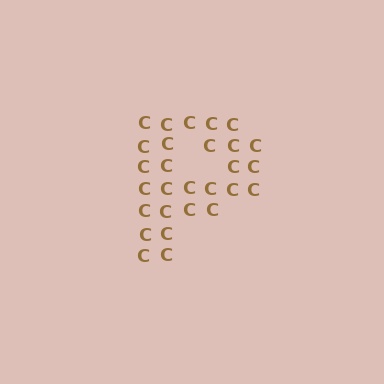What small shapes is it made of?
It is made of small letter C's.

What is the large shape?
The large shape is the letter P.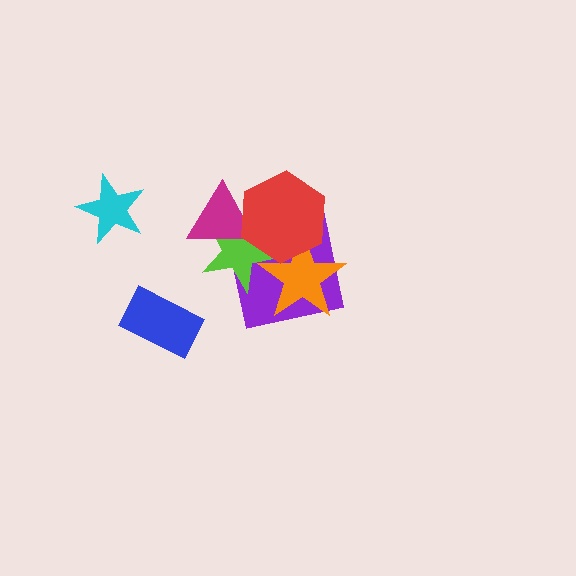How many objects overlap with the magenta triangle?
2 objects overlap with the magenta triangle.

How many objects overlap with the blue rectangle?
0 objects overlap with the blue rectangle.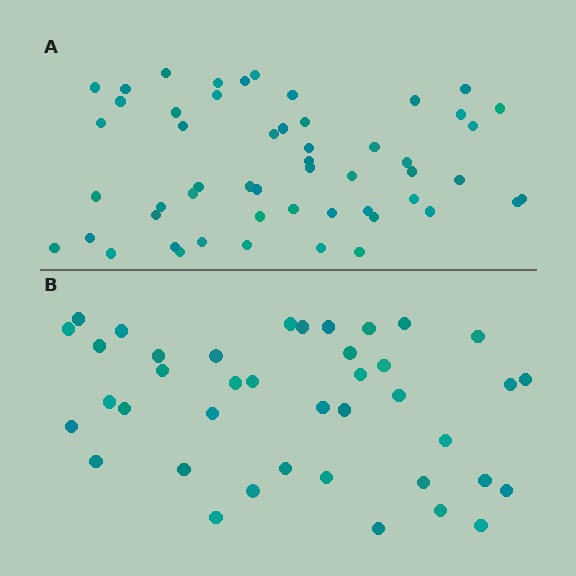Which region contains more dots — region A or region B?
Region A (the top region) has more dots.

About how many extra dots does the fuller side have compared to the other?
Region A has approximately 15 more dots than region B.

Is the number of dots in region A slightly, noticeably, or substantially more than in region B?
Region A has noticeably more, but not dramatically so. The ratio is roughly 1.3 to 1.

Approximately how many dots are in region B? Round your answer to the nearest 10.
About 40 dots.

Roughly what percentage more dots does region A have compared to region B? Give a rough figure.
About 30% more.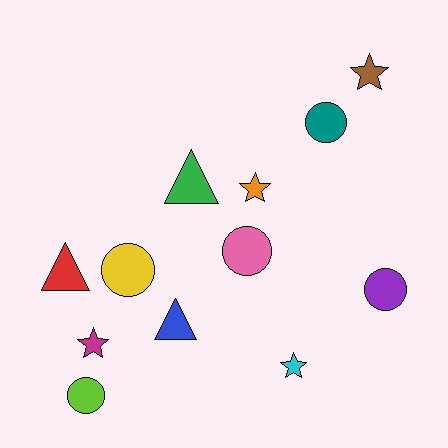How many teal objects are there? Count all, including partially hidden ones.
There is 1 teal object.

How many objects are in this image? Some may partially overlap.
There are 12 objects.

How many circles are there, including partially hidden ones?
There are 5 circles.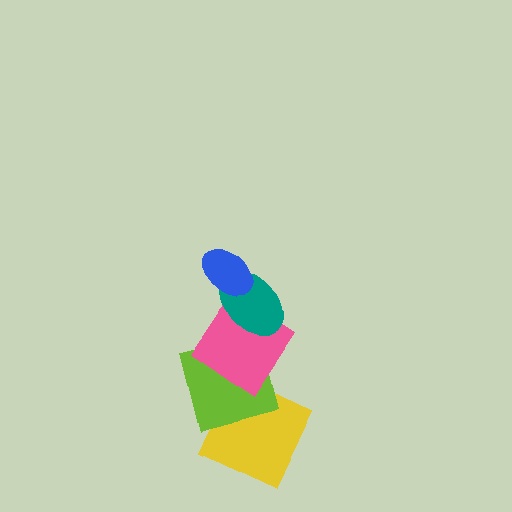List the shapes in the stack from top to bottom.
From top to bottom: the blue ellipse, the teal ellipse, the pink diamond, the lime square, the yellow square.